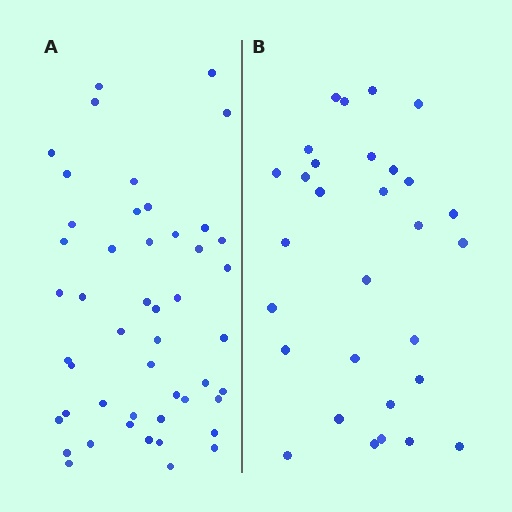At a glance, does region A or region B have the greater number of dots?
Region A (the left region) has more dots.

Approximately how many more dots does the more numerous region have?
Region A has approximately 20 more dots than region B.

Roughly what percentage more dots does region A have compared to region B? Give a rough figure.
About 60% more.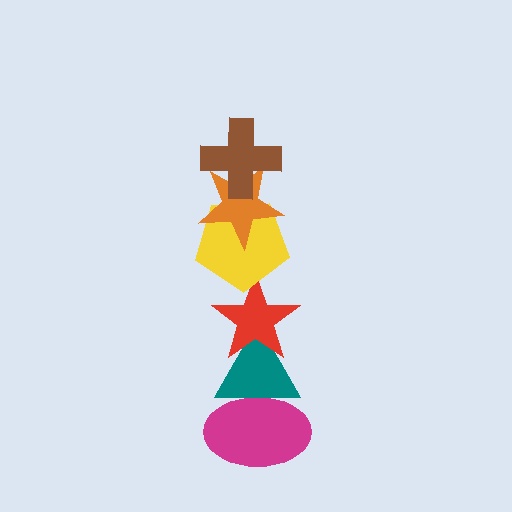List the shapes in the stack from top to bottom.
From top to bottom: the brown cross, the orange star, the yellow pentagon, the red star, the teal triangle, the magenta ellipse.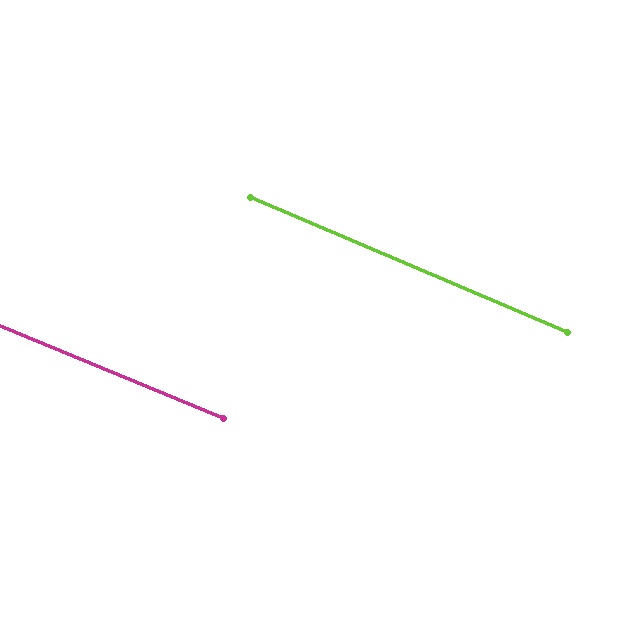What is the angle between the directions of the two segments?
Approximately 1 degree.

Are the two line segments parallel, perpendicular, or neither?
Parallel — their directions differ by only 0.6°.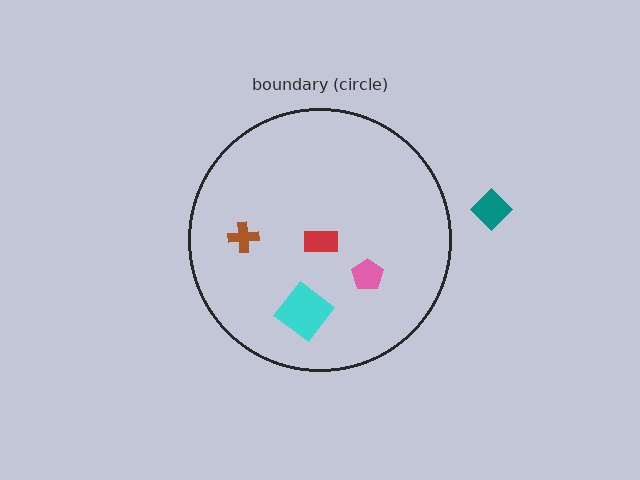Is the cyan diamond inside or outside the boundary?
Inside.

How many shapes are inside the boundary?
4 inside, 1 outside.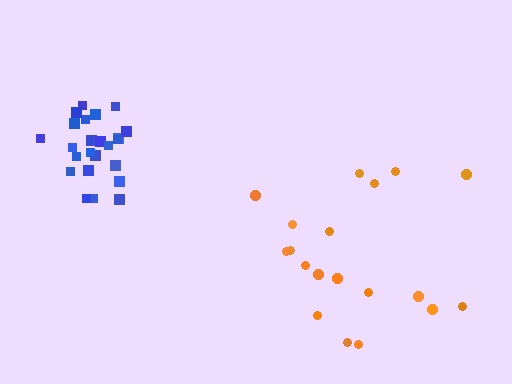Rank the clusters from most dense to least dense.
blue, orange.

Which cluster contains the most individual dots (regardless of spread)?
Blue (24).